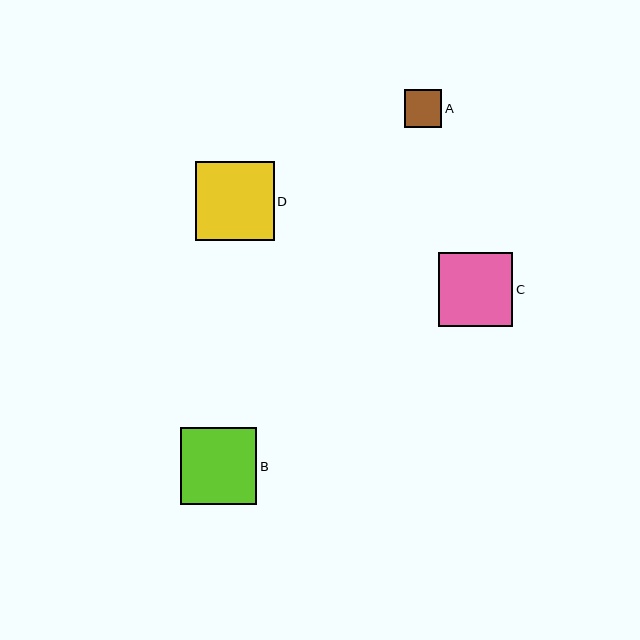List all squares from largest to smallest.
From largest to smallest: D, B, C, A.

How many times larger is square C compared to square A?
Square C is approximately 2.0 times the size of square A.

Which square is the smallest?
Square A is the smallest with a size of approximately 37 pixels.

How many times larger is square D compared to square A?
Square D is approximately 2.1 times the size of square A.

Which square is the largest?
Square D is the largest with a size of approximately 79 pixels.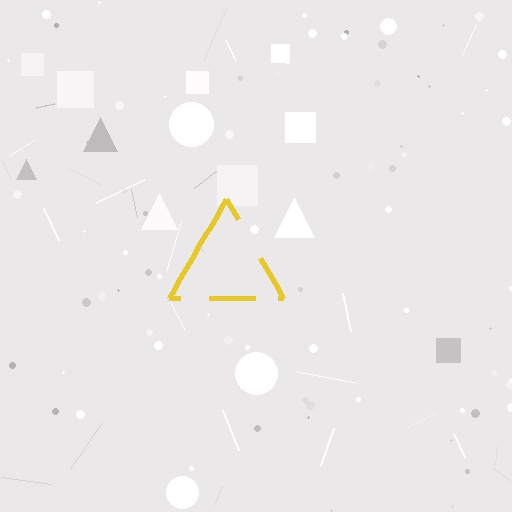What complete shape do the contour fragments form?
The contour fragments form a triangle.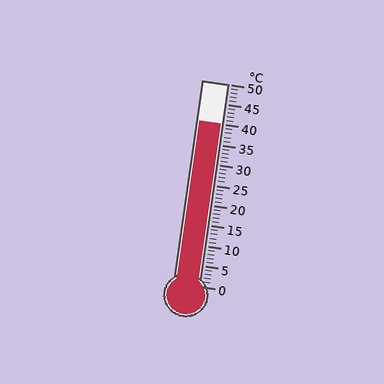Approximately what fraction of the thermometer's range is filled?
The thermometer is filled to approximately 80% of its range.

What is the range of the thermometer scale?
The thermometer scale ranges from 0°C to 50°C.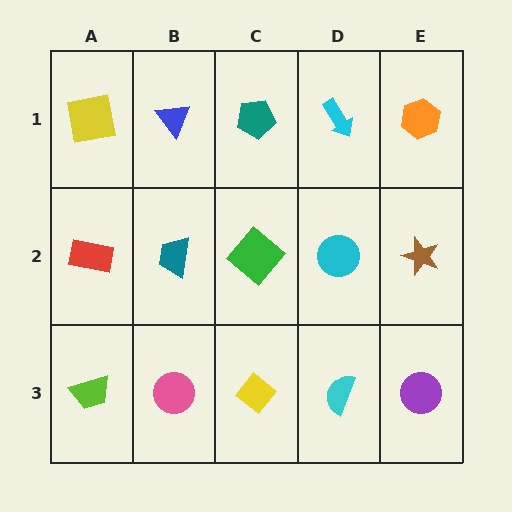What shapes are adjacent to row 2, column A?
A yellow square (row 1, column A), a lime trapezoid (row 3, column A), a teal trapezoid (row 2, column B).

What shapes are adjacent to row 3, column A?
A red rectangle (row 2, column A), a pink circle (row 3, column B).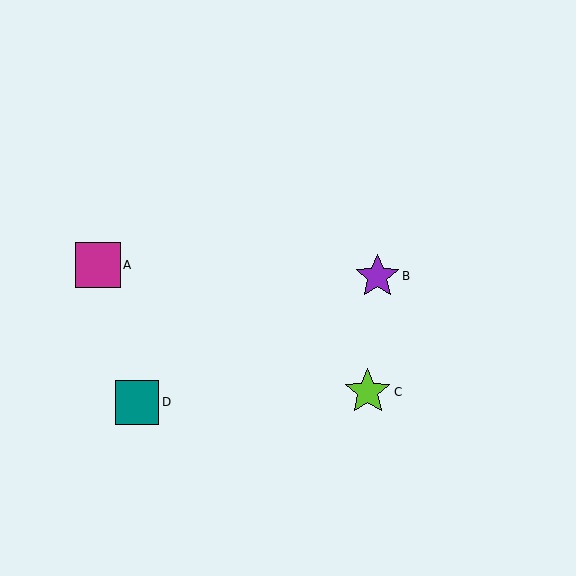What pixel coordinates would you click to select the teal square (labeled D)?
Click at (137, 402) to select the teal square D.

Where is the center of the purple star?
The center of the purple star is at (377, 276).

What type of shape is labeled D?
Shape D is a teal square.